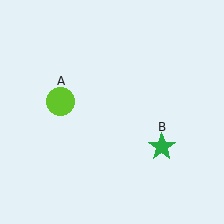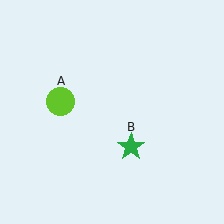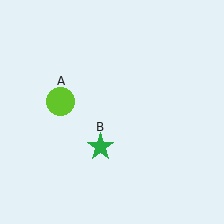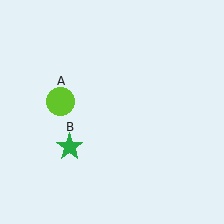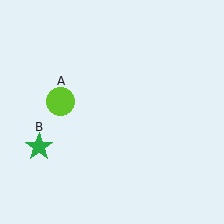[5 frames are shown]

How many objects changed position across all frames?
1 object changed position: green star (object B).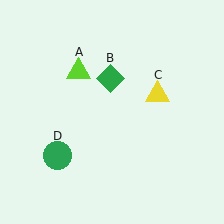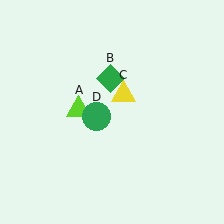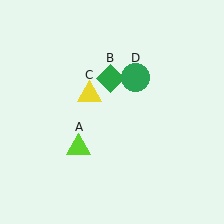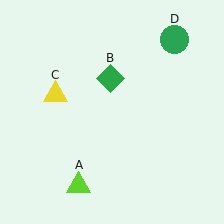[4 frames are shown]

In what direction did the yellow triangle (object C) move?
The yellow triangle (object C) moved left.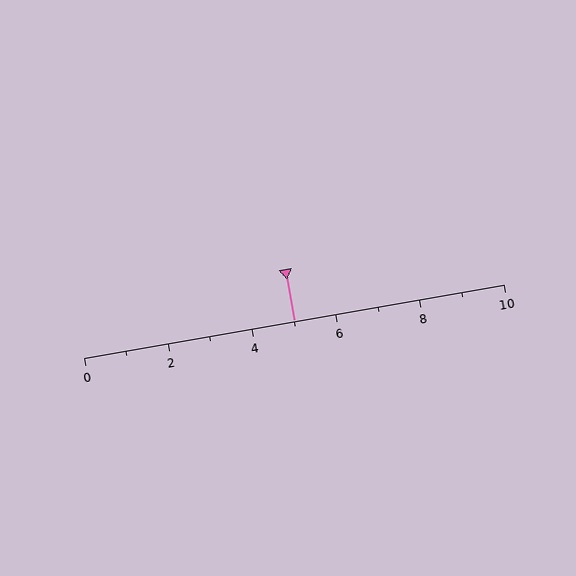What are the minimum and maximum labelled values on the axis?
The axis runs from 0 to 10.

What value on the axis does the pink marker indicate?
The marker indicates approximately 5.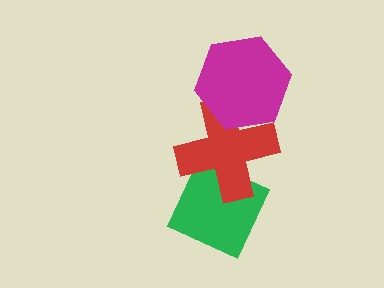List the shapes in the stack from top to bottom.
From top to bottom: the magenta hexagon, the red cross, the green diamond.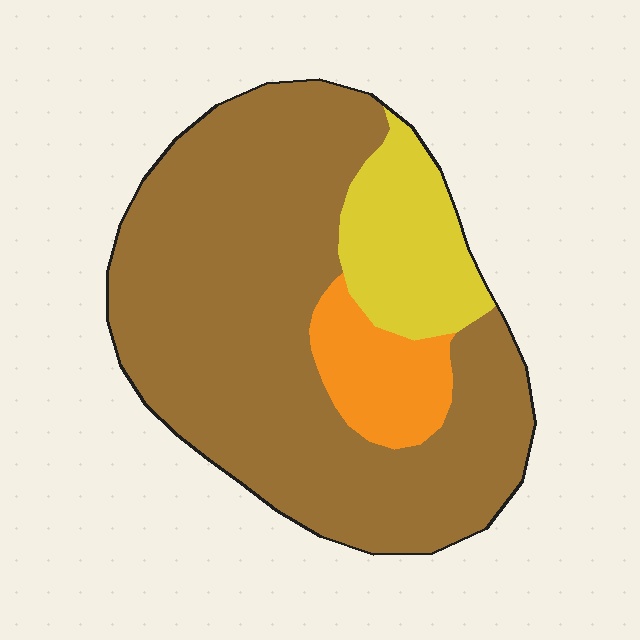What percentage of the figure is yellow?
Yellow covers 15% of the figure.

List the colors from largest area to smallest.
From largest to smallest: brown, yellow, orange.